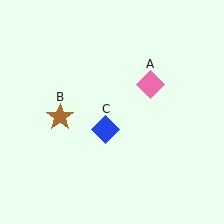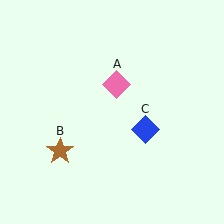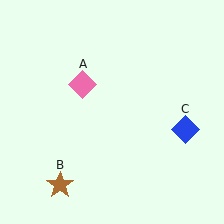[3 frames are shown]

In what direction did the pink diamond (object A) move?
The pink diamond (object A) moved left.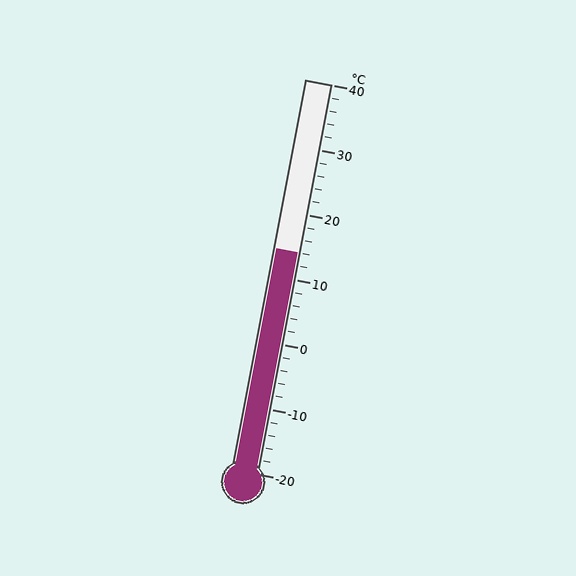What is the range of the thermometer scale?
The thermometer scale ranges from -20°C to 40°C.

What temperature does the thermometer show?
The thermometer shows approximately 14°C.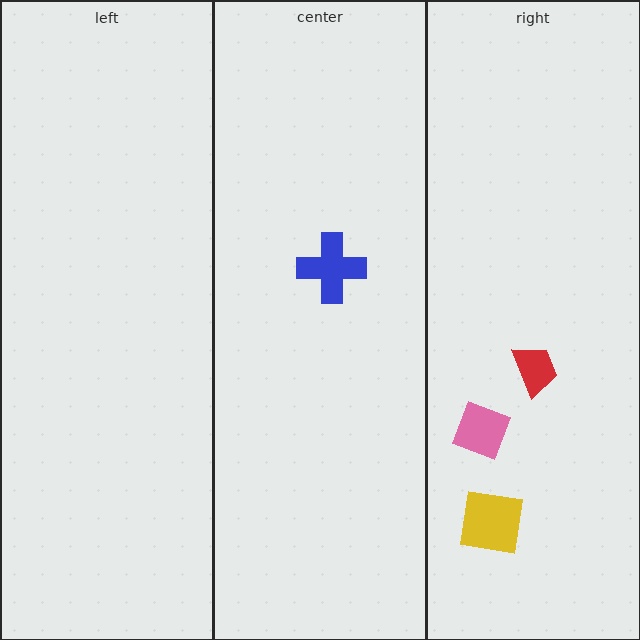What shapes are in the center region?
The blue cross.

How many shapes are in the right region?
3.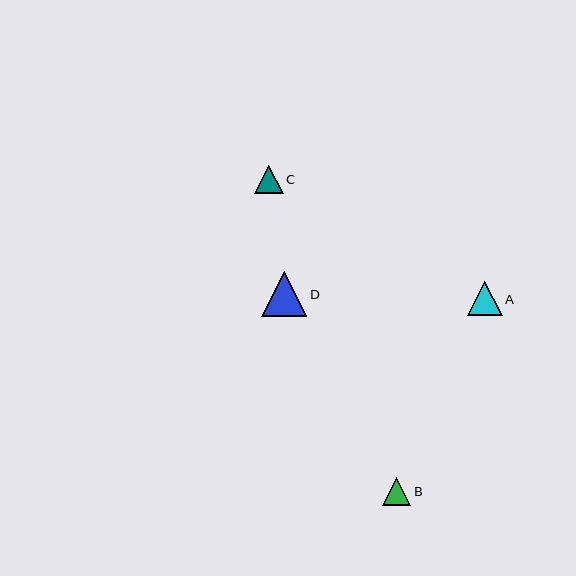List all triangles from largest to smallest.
From largest to smallest: D, A, C, B.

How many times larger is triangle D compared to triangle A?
Triangle D is approximately 1.3 times the size of triangle A.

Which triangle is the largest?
Triangle D is the largest with a size of approximately 45 pixels.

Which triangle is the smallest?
Triangle B is the smallest with a size of approximately 28 pixels.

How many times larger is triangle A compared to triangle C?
Triangle A is approximately 1.2 times the size of triangle C.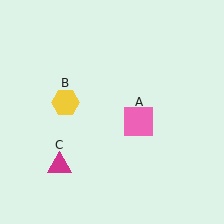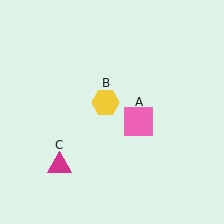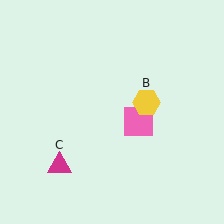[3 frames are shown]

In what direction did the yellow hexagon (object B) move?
The yellow hexagon (object B) moved right.